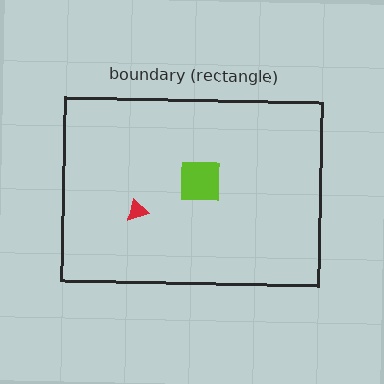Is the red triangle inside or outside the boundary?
Inside.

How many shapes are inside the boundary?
2 inside, 0 outside.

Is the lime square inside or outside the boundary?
Inside.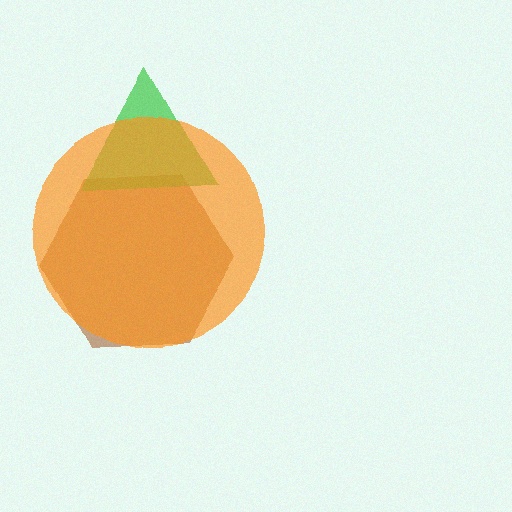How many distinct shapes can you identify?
There are 3 distinct shapes: a brown hexagon, a green triangle, an orange circle.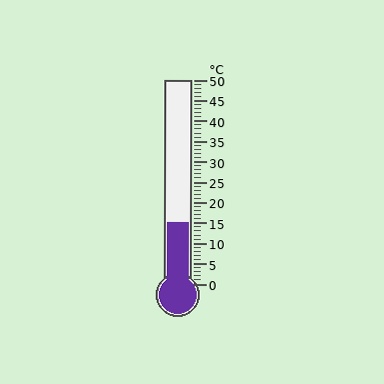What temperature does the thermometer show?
The thermometer shows approximately 15°C.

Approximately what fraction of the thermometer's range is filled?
The thermometer is filled to approximately 30% of its range.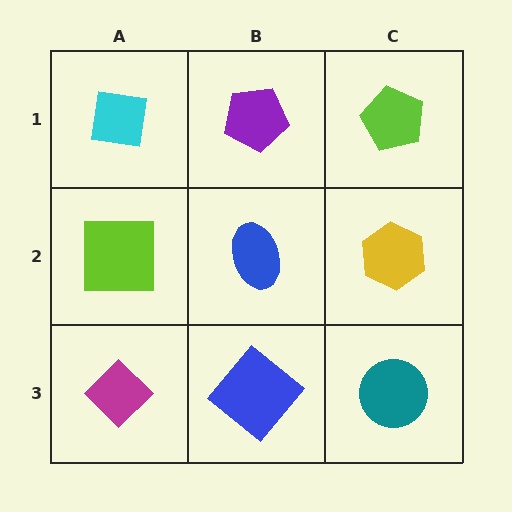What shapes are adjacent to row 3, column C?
A yellow hexagon (row 2, column C), a blue diamond (row 3, column B).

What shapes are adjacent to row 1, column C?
A yellow hexagon (row 2, column C), a purple pentagon (row 1, column B).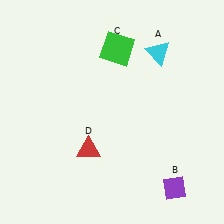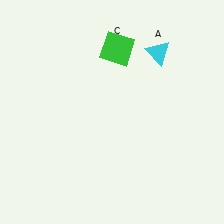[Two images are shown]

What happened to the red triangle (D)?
The red triangle (D) was removed in Image 2. It was in the bottom-left area of Image 1.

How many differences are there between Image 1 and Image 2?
There are 2 differences between the two images.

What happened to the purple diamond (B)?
The purple diamond (B) was removed in Image 2. It was in the bottom-right area of Image 1.